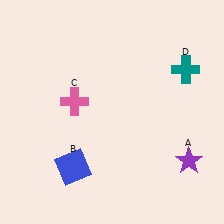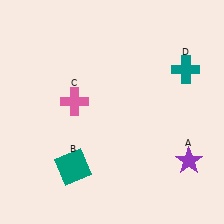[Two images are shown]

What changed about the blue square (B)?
In Image 1, B is blue. In Image 2, it changed to teal.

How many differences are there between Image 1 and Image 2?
There is 1 difference between the two images.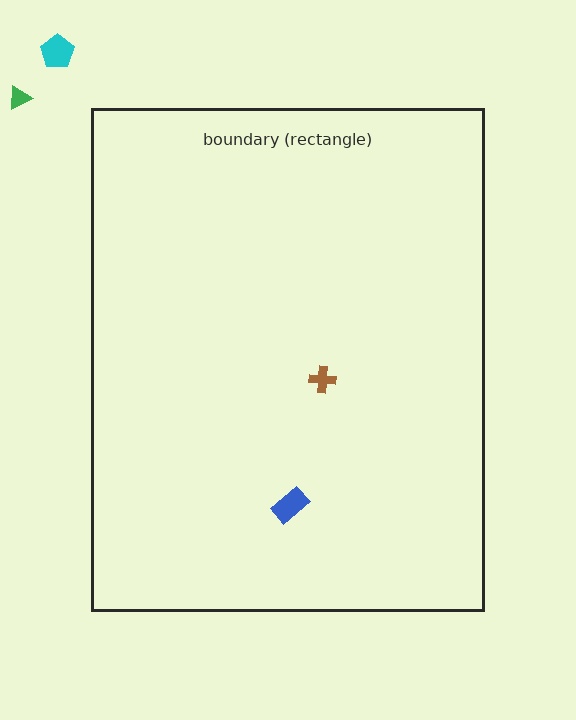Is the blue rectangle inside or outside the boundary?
Inside.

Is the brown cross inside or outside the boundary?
Inside.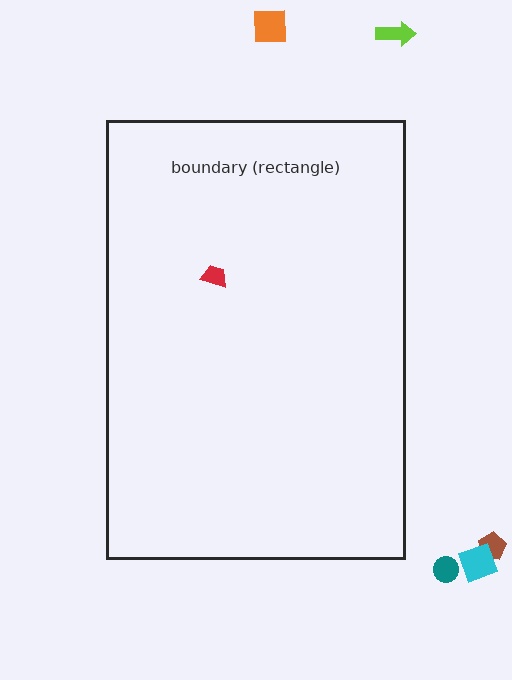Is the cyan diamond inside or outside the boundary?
Outside.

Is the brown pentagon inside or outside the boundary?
Outside.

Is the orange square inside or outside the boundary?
Outside.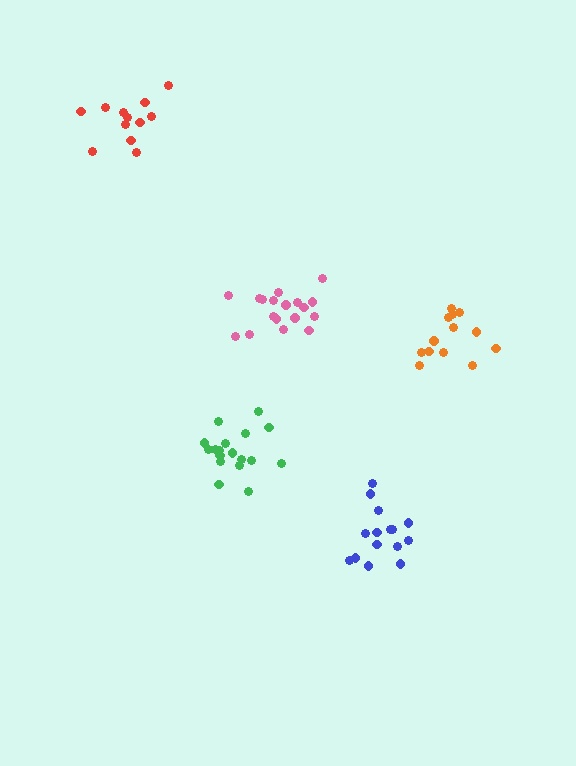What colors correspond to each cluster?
The clusters are colored: green, blue, red, pink, orange.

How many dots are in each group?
Group 1: 18 dots, Group 2: 15 dots, Group 3: 12 dots, Group 4: 18 dots, Group 5: 13 dots (76 total).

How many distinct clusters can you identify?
There are 5 distinct clusters.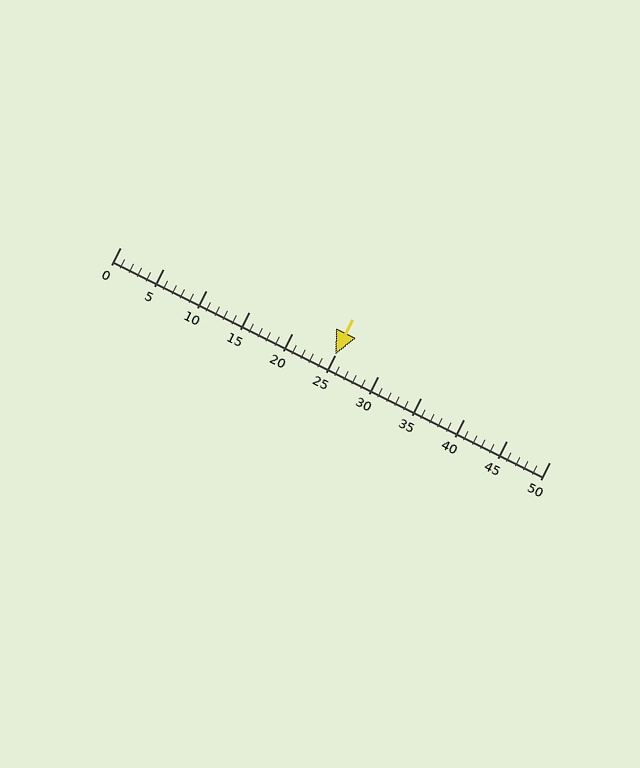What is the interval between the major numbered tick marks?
The major tick marks are spaced 5 units apart.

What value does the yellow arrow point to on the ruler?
The yellow arrow points to approximately 25.